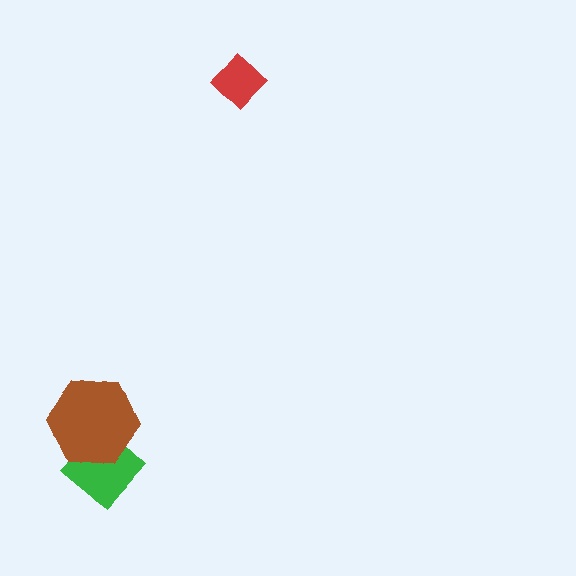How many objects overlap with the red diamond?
0 objects overlap with the red diamond.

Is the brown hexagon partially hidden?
No, no other shape covers it.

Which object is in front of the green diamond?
The brown hexagon is in front of the green diamond.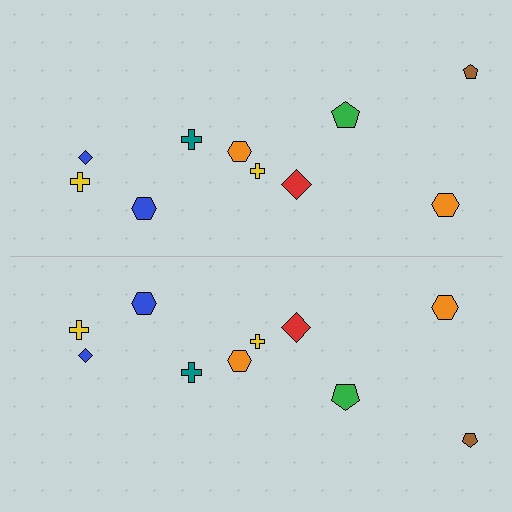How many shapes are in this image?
There are 20 shapes in this image.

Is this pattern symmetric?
Yes, this pattern has bilateral (reflection) symmetry.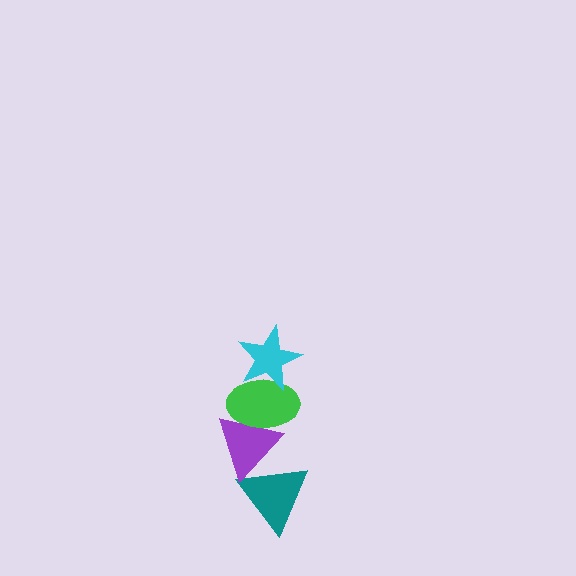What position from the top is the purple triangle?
The purple triangle is 3rd from the top.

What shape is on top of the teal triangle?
The purple triangle is on top of the teal triangle.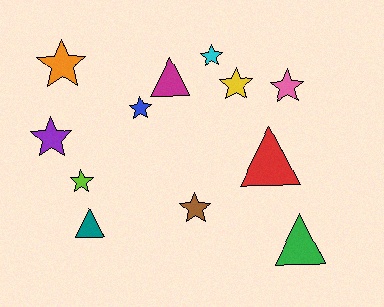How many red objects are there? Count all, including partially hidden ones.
There is 1 red object.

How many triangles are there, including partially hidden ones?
There are 4 triangles.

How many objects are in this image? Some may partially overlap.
There are 12 objects.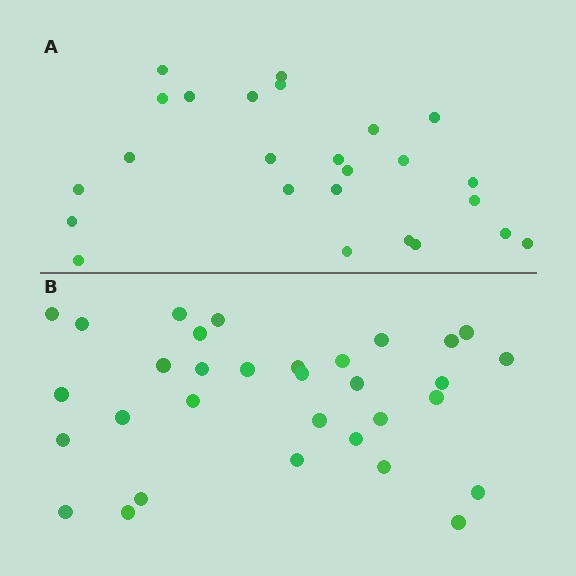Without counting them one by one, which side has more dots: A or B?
Region B (the bottom region) has more dots.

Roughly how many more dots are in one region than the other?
Region B has roughly 8 or so more dots than region A.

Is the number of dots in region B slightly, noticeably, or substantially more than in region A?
Region B has noticeably more, but not dramatically so. The ratio is roughly 1.3 to 1.